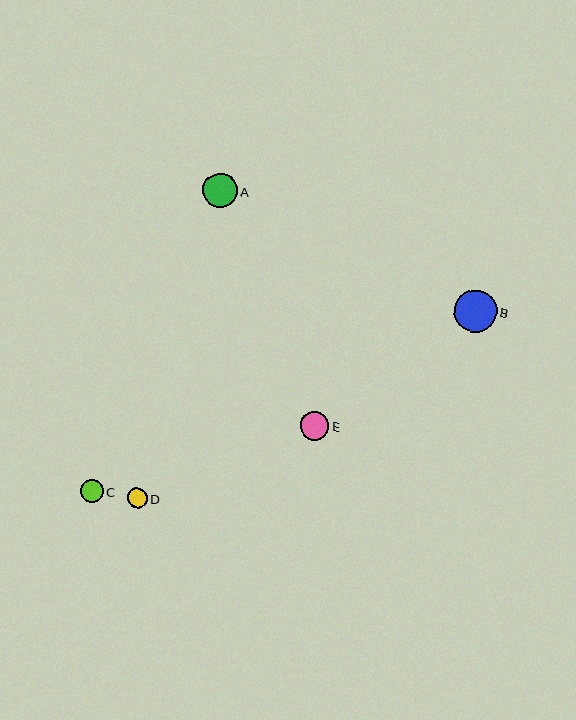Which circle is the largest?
Circle B is the largest with a size of approximately 43 pixels.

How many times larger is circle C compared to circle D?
Circle C is approximately 1.1 times the size of circle D.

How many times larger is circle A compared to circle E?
Circle A is approximately 1.2 times the size of circle E.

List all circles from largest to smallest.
From largest to smallest: B, A, E, C, D.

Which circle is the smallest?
Circle D is the smallest with a size of approximately 20 pixels.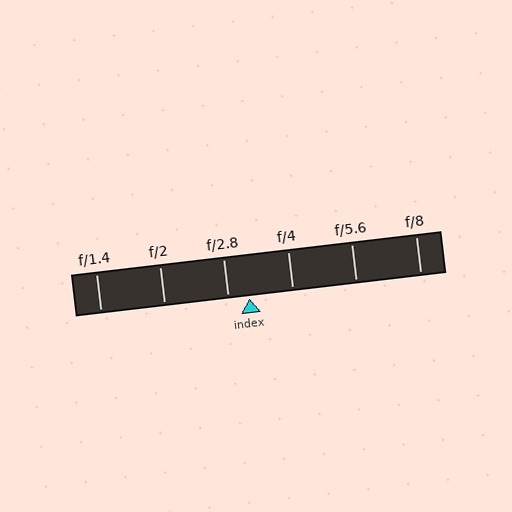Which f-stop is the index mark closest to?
The index mark is closest to f/2.8.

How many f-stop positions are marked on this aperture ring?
There are 6 f-stop positions marked.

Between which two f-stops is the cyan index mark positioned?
The index mark is between f/2.8 and f/4.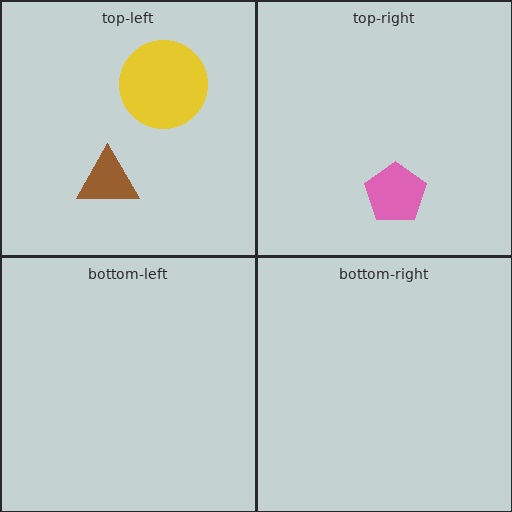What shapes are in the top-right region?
The pink pentagon.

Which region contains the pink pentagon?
The top-right region.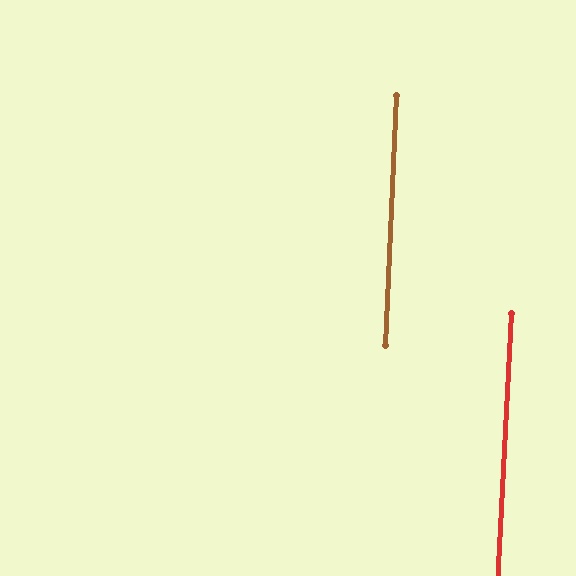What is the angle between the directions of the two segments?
Approximately 0 degrees.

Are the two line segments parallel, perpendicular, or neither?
Parallel — their directions differ by only 0.2°.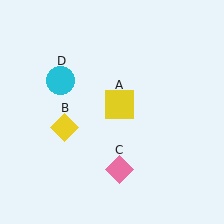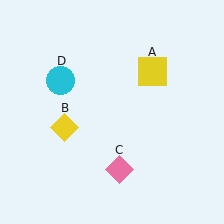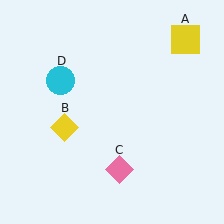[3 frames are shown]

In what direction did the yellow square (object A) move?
The yellow square (object A) moved up and to the right.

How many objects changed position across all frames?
1 object changed position: yellow square (object A).